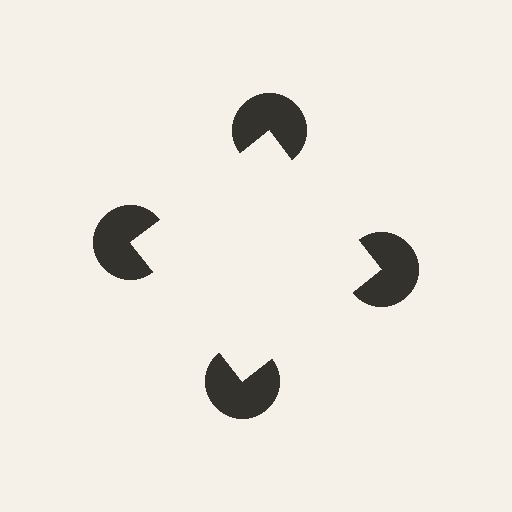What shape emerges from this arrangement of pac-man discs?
An illusory square — its edges are inferred from the aligned wedge cuts in the pac-man discs, not physically drawn.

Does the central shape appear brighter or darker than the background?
It typically appears slightly brighter than the background, even though no actual brightness change is drawn.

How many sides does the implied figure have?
4 sides.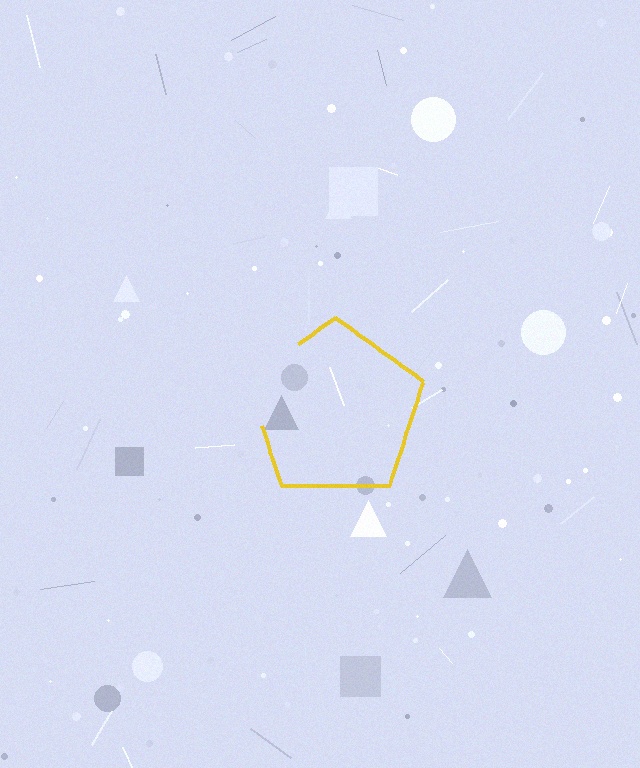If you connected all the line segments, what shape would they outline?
They would outline a pentagon.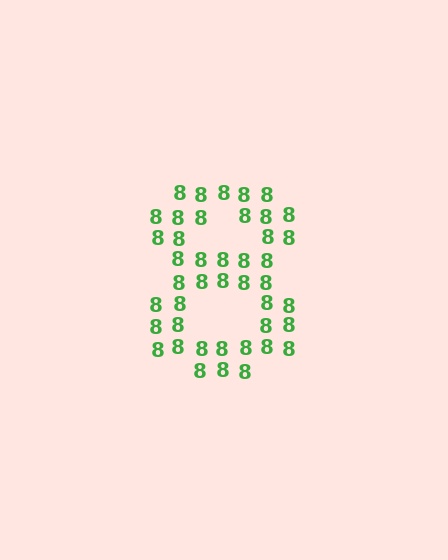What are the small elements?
The small elements are digit 8's.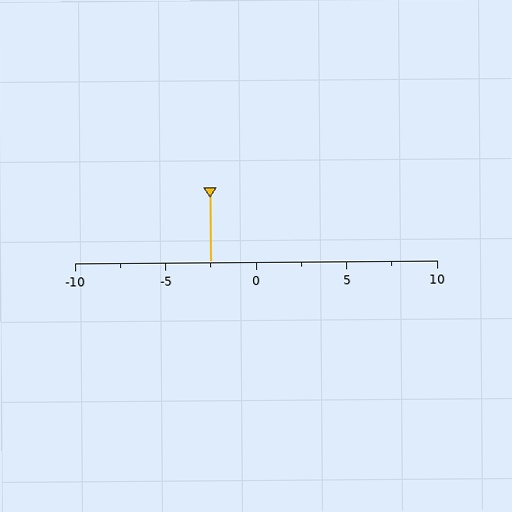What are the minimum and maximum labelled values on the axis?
The axis runs from -10 to 10.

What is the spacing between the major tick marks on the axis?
The major ticks are spaced 5 apart.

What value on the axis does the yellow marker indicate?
The marker indicates approximately -2.5.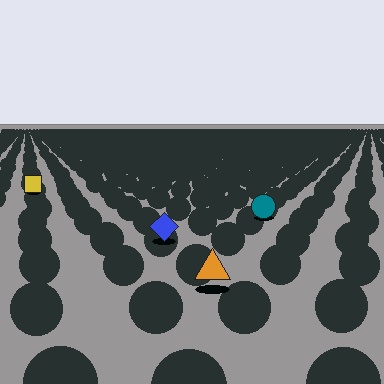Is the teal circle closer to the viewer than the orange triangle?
No. The orange triangle is closer — you can tell from the texture gradient: the ground texture is coarser near it.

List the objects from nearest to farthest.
From nearest to farthest: the orange triangle, the blue diamond, the teal circle, the yellow square.